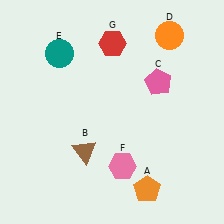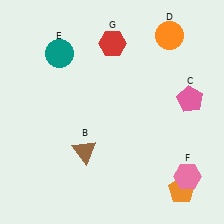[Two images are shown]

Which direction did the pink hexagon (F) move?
The pink hexagon (F) moved right.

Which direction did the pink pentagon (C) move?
The pink pentagon (C) moved right.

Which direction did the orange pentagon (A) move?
The orange pentagon (A) moved right.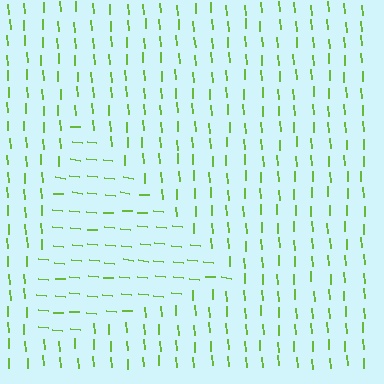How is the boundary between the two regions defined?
The boundary is defined purely by a change in line orientation (approximately 82 degrees difference). All lines are the same color and thickness.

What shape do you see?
I see a triangle.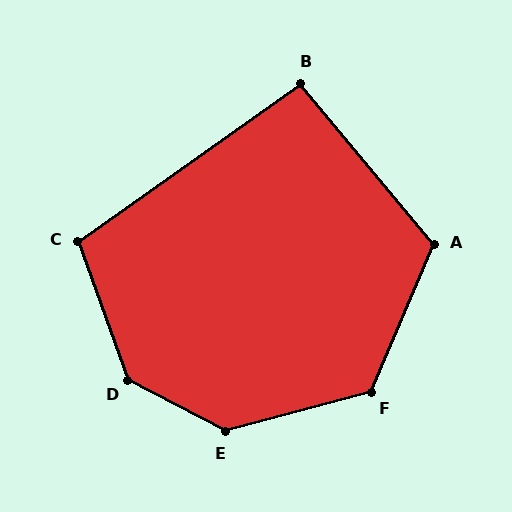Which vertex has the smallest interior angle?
B, at approximately 94 degrees.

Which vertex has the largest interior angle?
D, at approximately 138 degrees.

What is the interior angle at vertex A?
Approximately 117 degrees (obtuse).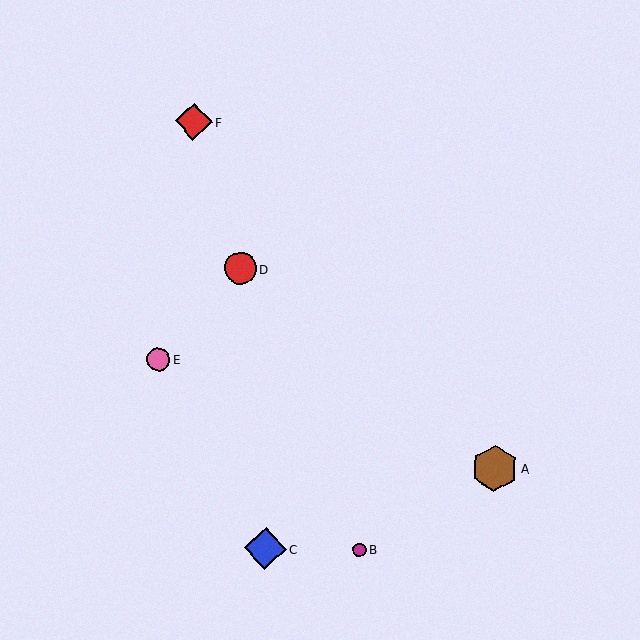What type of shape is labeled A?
Shape A is a brown hexagon.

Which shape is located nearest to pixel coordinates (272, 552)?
The blue diamond (labeled C) at (265, 549) is nearest to that location.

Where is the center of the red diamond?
The center of the red diamond is at (194, 122).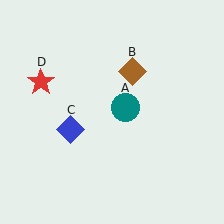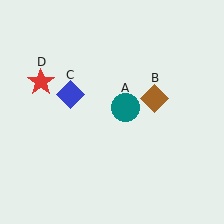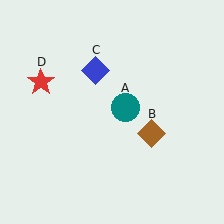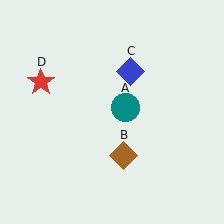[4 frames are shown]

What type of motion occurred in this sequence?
The brown diamond (object B), blue diamond (object C) rotated clockwise around the center of the scene.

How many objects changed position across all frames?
2 objects changed position: brown diamond (object B), blue diamond (object C).